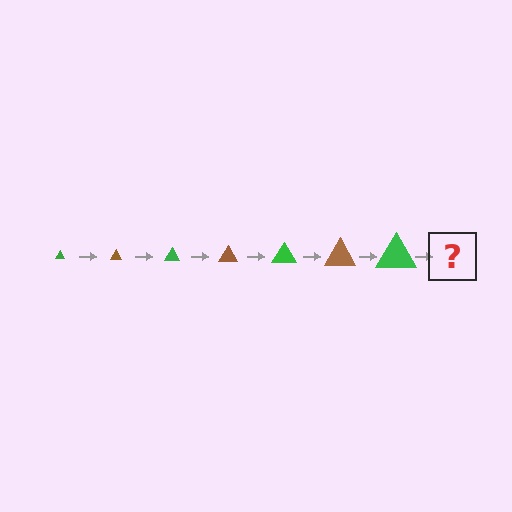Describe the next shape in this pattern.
It should be a brown triangle, larger than the previous one.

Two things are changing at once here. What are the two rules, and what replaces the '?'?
The two rules are that the triangle grows larger each step and the color cycles through green and brown. The '?' should be a brown triangle, larger than the previous one.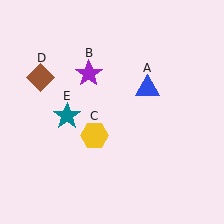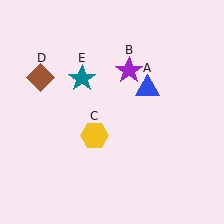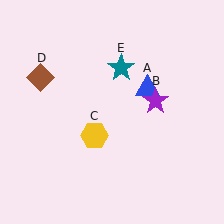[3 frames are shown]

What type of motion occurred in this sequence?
The purple star (object B), teal star (object E) rotated clockwise around the center of the scene.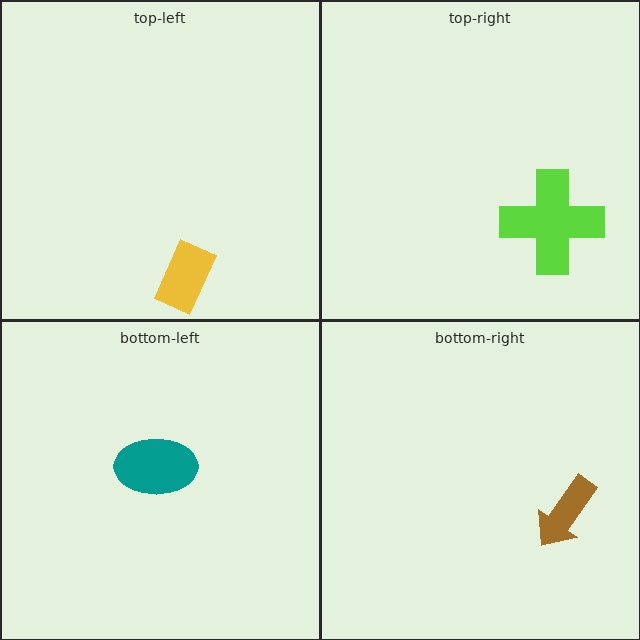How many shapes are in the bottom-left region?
1.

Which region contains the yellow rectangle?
The top-left region.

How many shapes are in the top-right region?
1.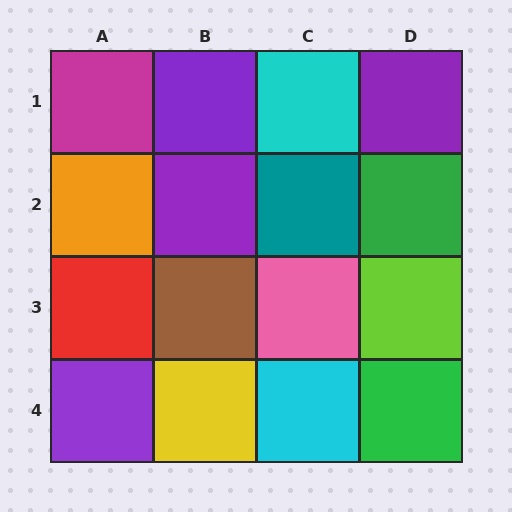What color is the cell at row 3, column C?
Pink.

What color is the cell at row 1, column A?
Magenta.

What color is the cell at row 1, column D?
Purple.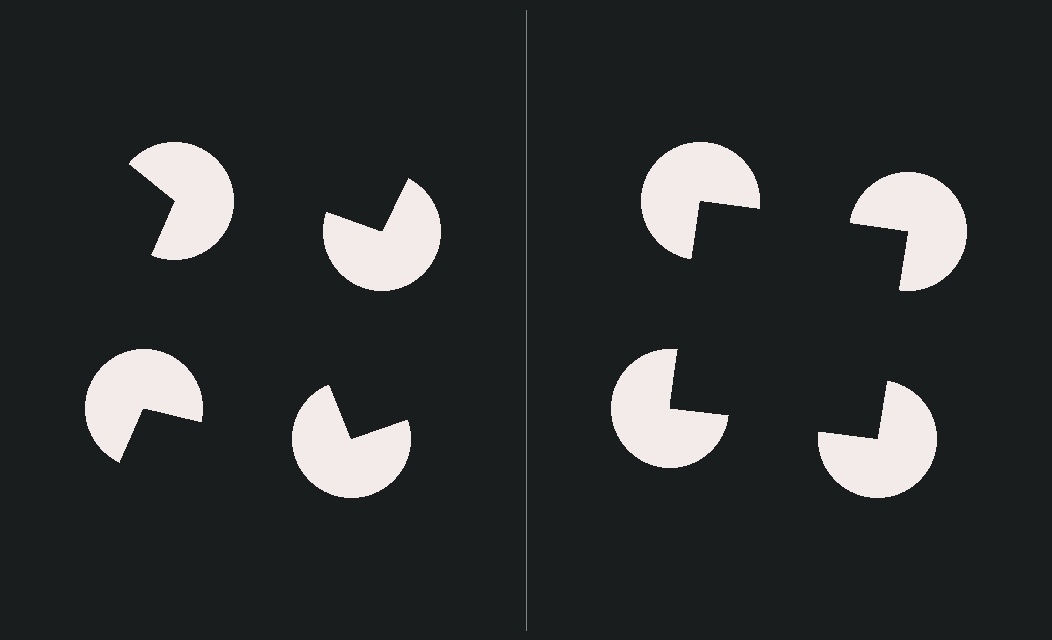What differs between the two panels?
The pac-man discs are positioned identically on both sides; only the wedge orientations differ. On the right they align to a square; on the left they are misaligned.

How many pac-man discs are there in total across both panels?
8 — 4 on each side.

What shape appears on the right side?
An illusory square.